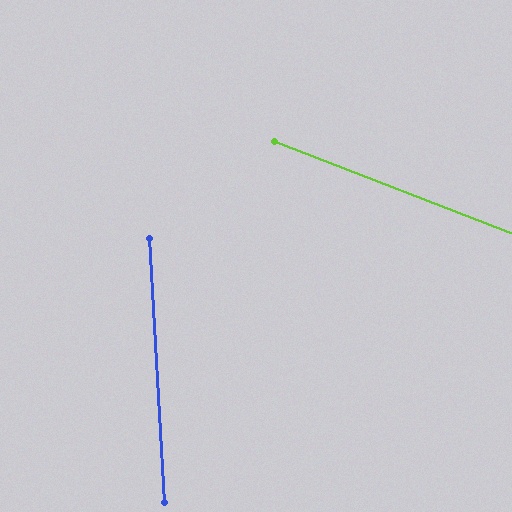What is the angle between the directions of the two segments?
Approximately 65 degrees.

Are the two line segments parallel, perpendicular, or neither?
Neither parallel nor perpendicular — they differ by about 65°.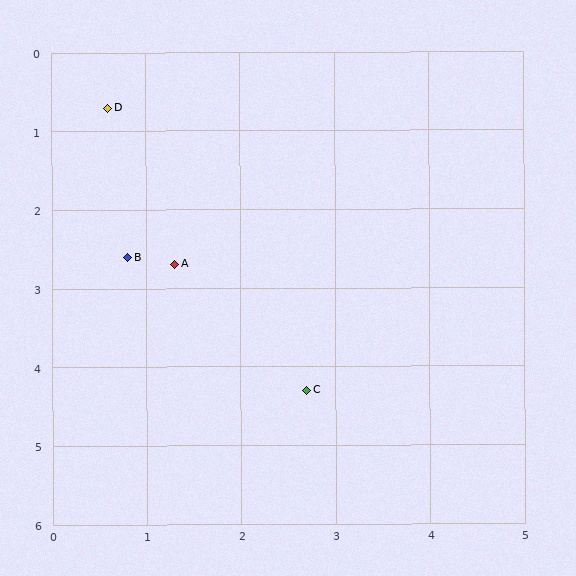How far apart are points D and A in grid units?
Points D and A are about 2.1 grid units apart.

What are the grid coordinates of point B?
Point B is at approximately (0.8, 2.6).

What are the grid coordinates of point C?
Point C is at approximately (2.7, 4.3).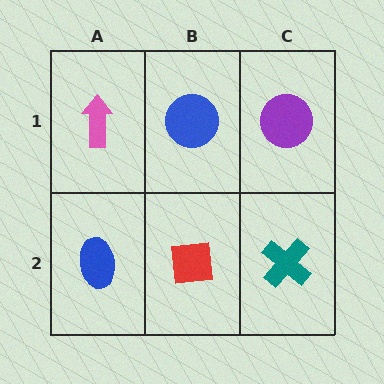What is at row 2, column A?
A blue ellipse.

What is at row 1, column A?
A pink arrow.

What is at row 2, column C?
A teal cross.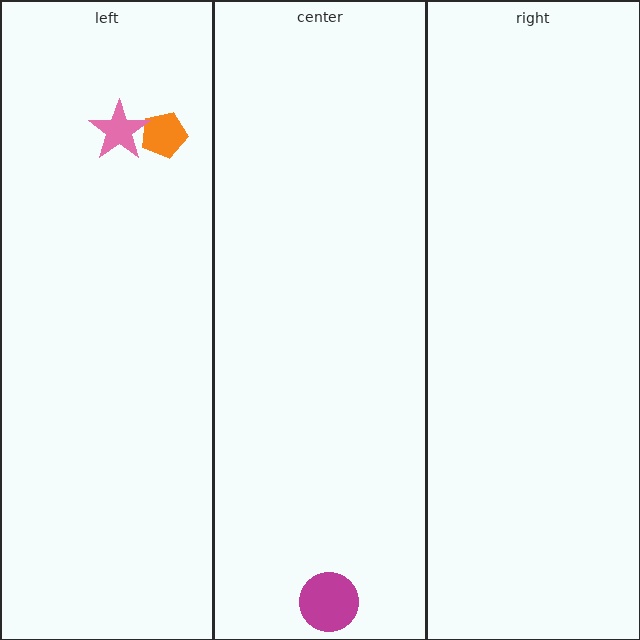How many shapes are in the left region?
2.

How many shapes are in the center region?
1.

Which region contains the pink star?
The left region.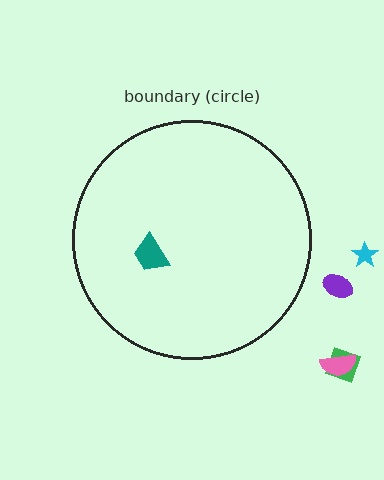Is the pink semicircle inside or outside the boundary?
Outside.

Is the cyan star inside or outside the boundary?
Outside.